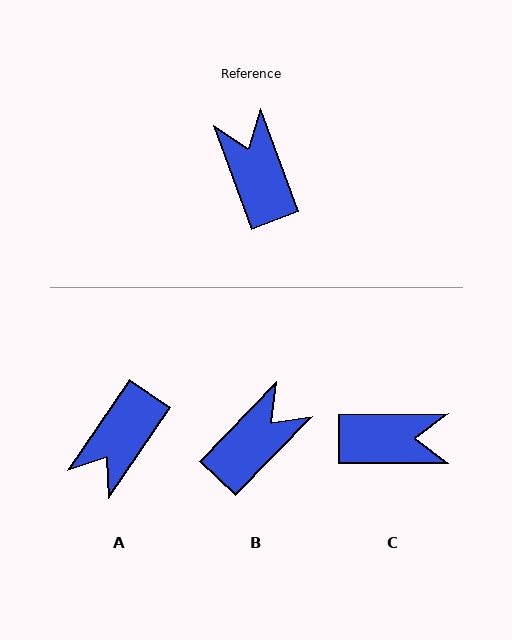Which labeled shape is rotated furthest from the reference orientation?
A, about 125 degrees away.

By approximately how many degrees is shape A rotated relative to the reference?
Approximately 125 degrees counter-clockwise.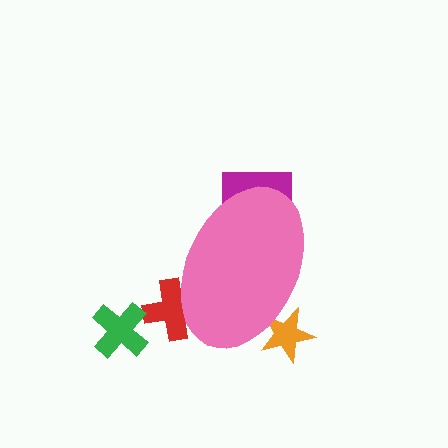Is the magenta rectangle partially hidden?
Yes, the magenta rectangle is partially hidden behind the pink ellipse.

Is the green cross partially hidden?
No, the green cross is fully visible.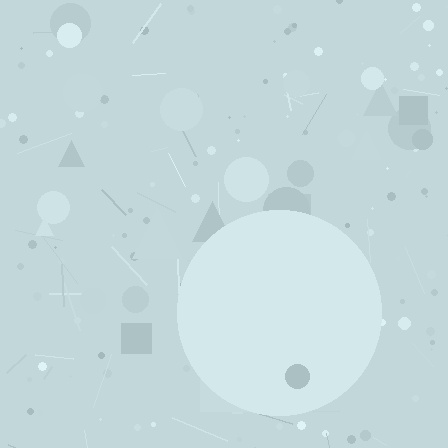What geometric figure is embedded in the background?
A circle is embedded in the background.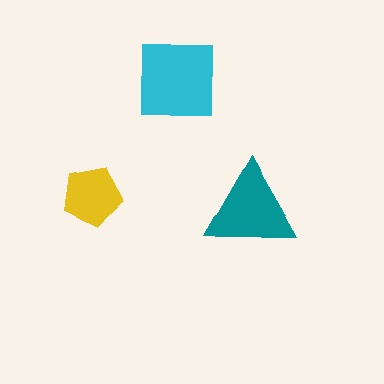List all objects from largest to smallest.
The cyan square, the teal triangle, the yellow pentagon.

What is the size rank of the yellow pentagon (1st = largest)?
3rd.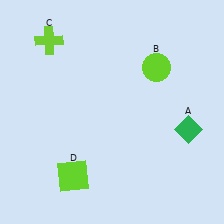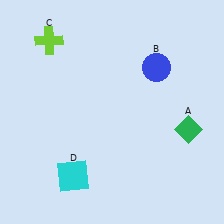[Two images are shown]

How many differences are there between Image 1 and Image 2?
There are 2 differences between the two images.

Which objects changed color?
B changed from lime to blue. D changed from lime to cyan.